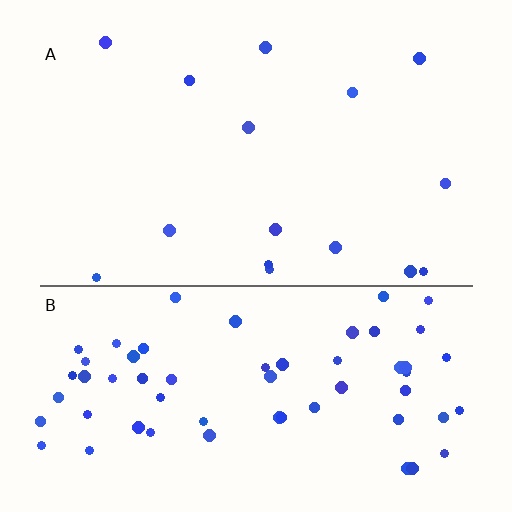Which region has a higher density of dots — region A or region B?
B (the bottom).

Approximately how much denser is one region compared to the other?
Approximately 4.1× — region B over region A.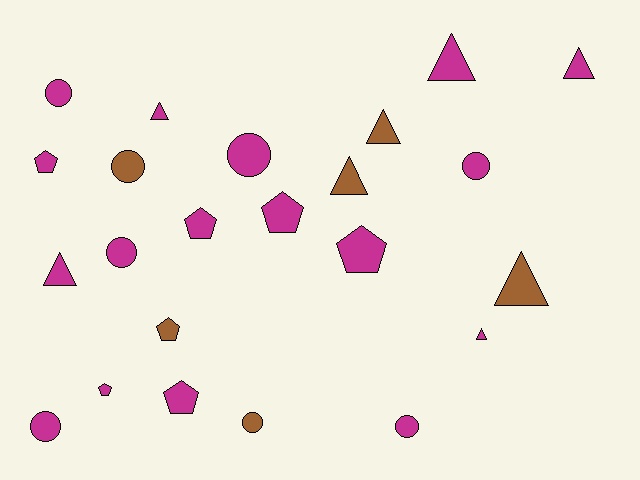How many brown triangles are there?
There are 3 brown triangles.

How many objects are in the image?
There are 23 objects.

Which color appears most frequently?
Magenta, with 17 objects.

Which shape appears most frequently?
Triangle, with 8 objects.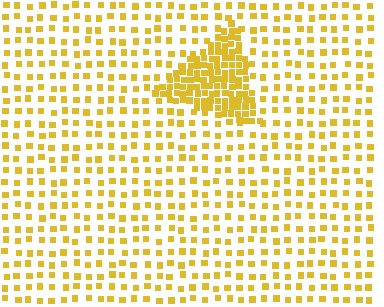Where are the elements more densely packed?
The elements are more densely packed inside the triangle boundary.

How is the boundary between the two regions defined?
The boundary is defined by a change in element density (approximately 2.9x ratio). All elements are the same color, size, and shape.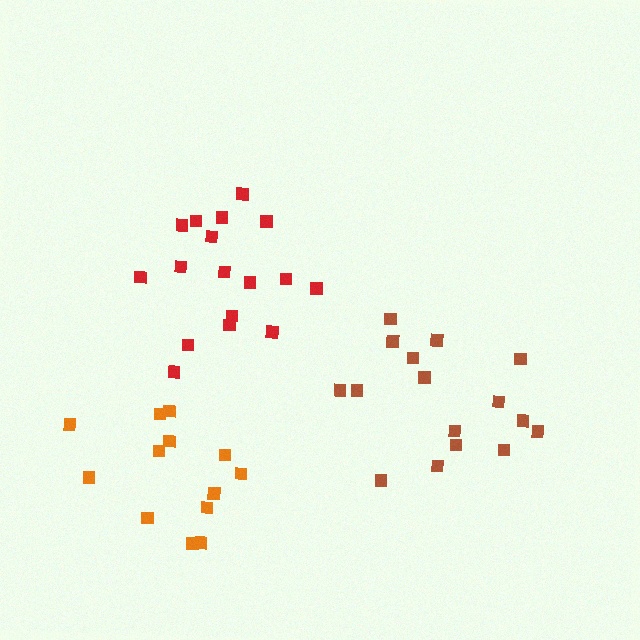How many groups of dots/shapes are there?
There are 3 groups.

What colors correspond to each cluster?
The clusters are colored: red, brown, orange.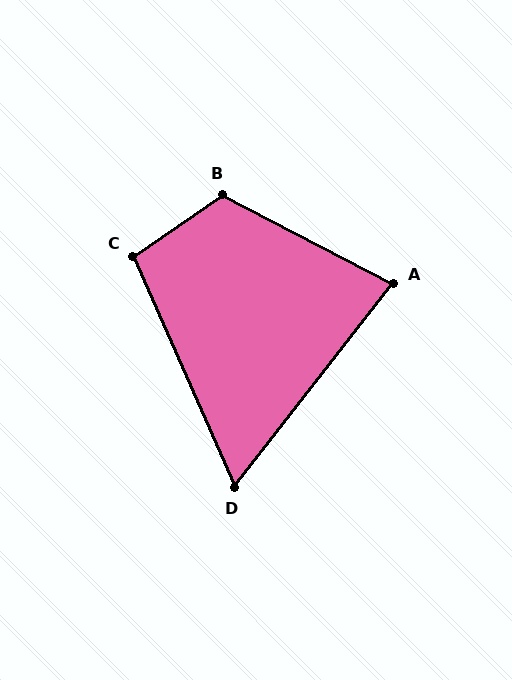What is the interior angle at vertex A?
Approximately 79 degrees (acute).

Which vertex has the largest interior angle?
B, at approximately 118 degrees.